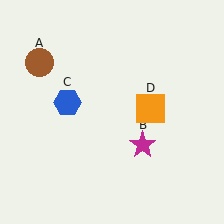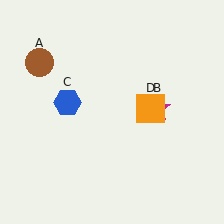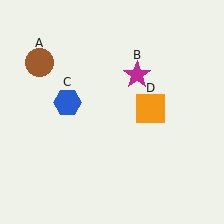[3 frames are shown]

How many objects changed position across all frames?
1 object changed position: magenta star (object B).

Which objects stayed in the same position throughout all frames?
Brown circle (object A) and blue hexagon (object C) and orange square (object D) remained stationary.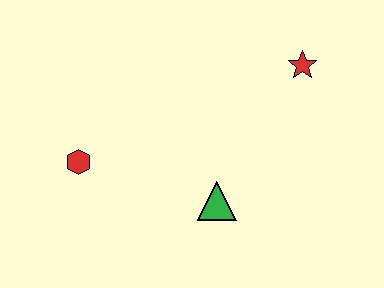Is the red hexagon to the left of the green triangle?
Yes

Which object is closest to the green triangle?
The red hexagon is closest to the green triangle.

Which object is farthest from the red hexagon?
The red star is farthest from the red hexagon.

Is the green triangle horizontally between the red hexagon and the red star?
Yes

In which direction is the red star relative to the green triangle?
The red star is above the green triangle.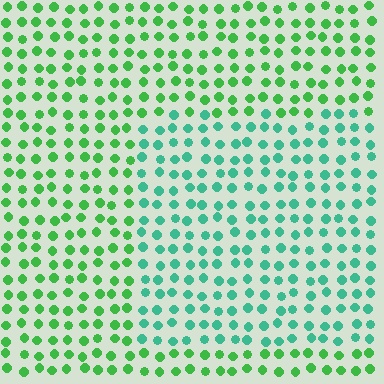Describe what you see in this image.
The image is filled with small green elements in a uniform arrangement. A rectangle-shaped region is visible where the elements are tinted to a slightly different hue, forming a subtle color boundary.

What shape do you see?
I see a rectangle.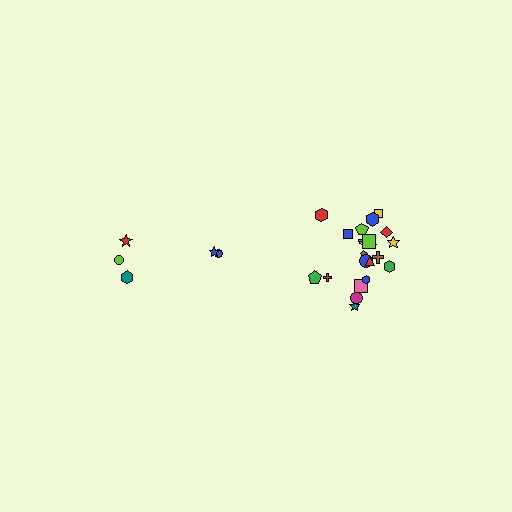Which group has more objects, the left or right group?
The right group.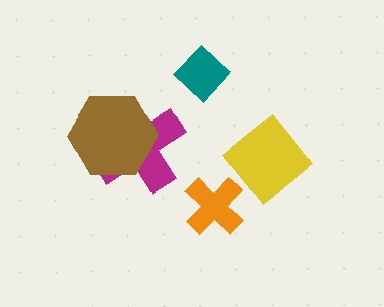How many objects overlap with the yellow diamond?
0 objects overlap with the yellow diamond.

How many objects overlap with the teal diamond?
0 objects overlap with the teal diamond.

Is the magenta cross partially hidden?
Yes, it is partially covered by another shape.